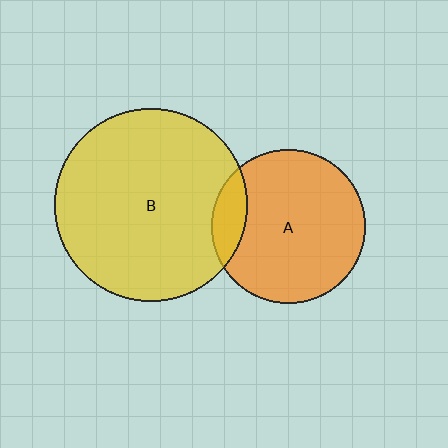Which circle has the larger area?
Circle B (yellow).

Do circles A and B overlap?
Yes.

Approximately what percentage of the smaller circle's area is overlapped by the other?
Approximately 15%.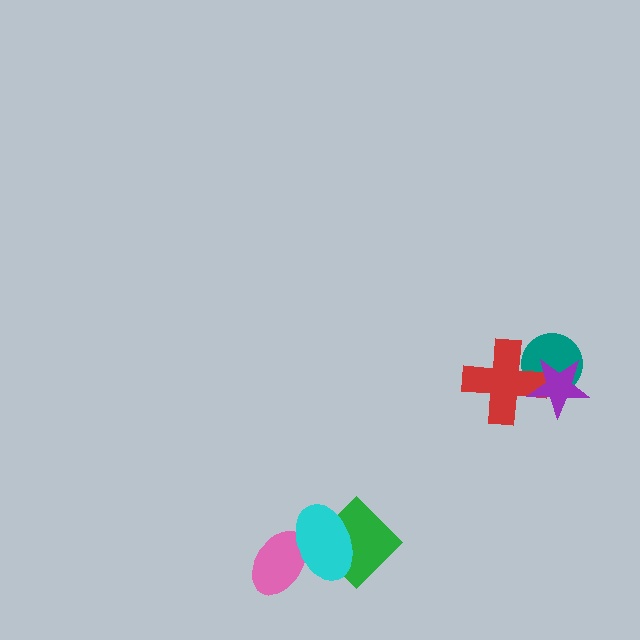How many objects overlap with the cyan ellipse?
2 objects overlap with the cyan ellipse.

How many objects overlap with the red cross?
2 objects overlap with the red cross.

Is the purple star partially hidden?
No, no other shape covers it.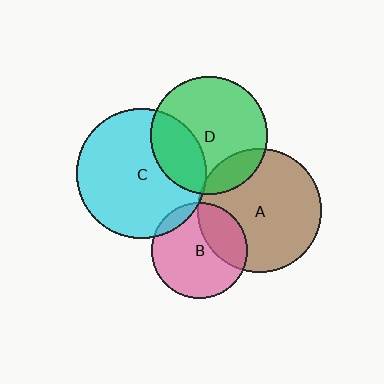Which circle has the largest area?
Circle C (cyan).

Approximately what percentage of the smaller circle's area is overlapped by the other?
Approximately 30%.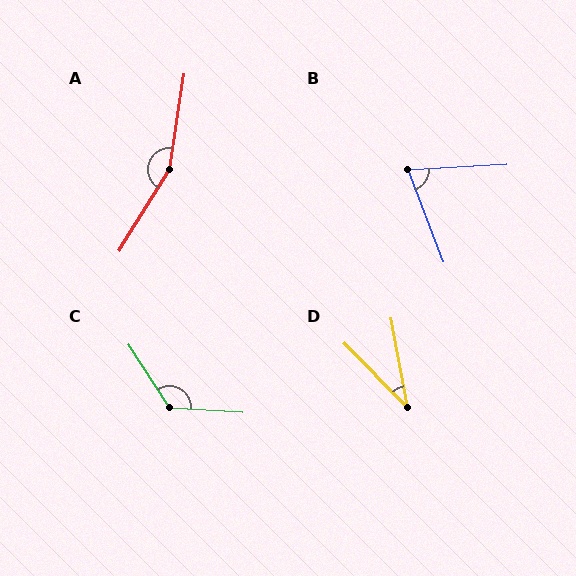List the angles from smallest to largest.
D (34°), B (72°), C (127°), A (157°).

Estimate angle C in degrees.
Approximately 127 degrees.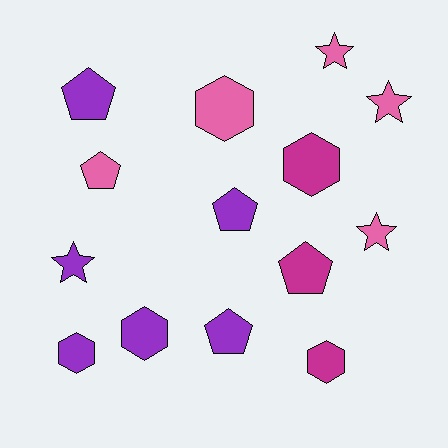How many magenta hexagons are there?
There are 2 magenta hexagons.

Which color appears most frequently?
Purple, with 6 objects.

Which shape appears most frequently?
Pentagon, with 5 objects.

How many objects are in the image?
There are 14 objects.